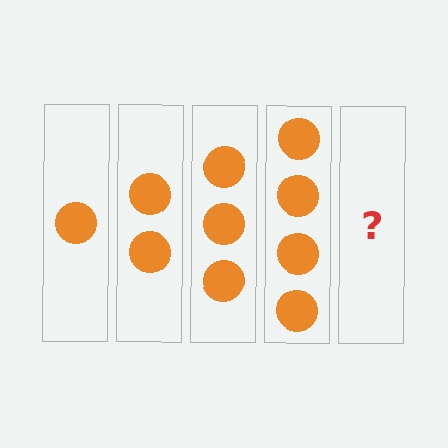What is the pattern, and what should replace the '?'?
The pattern is that each step adds one more circle. The '?' should be 5 circles.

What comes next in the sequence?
The next element should be 5 circles.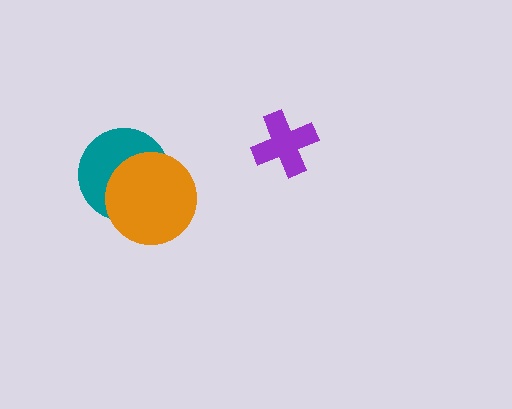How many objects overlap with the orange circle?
1 object overlaps with the orange circle.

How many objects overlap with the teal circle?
1 object overlaps with the teal circle.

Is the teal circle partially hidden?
Yes, it is partially covered by another shape.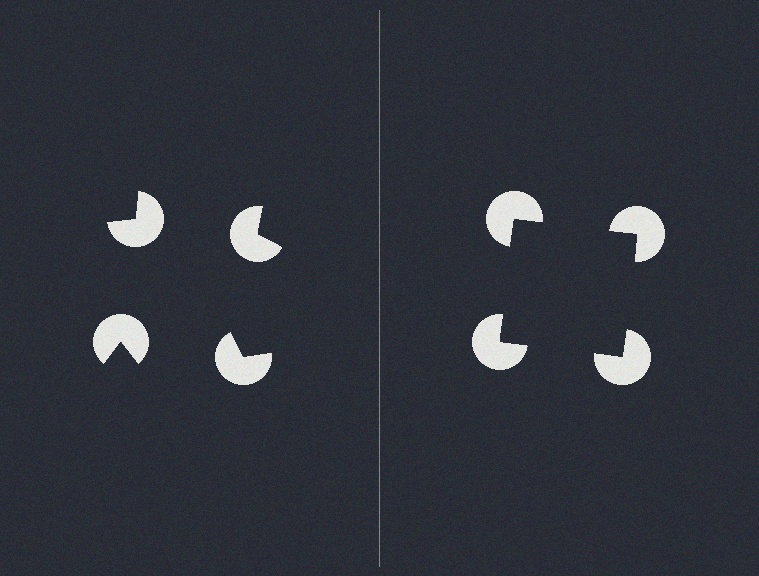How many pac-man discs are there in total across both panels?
8 — 4 on each side.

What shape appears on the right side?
An illusory square.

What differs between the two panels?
The pac-man discs are positioned identically on both sides; only the wedge orientations differ. On the right they align to a square; on the left they are misaligned.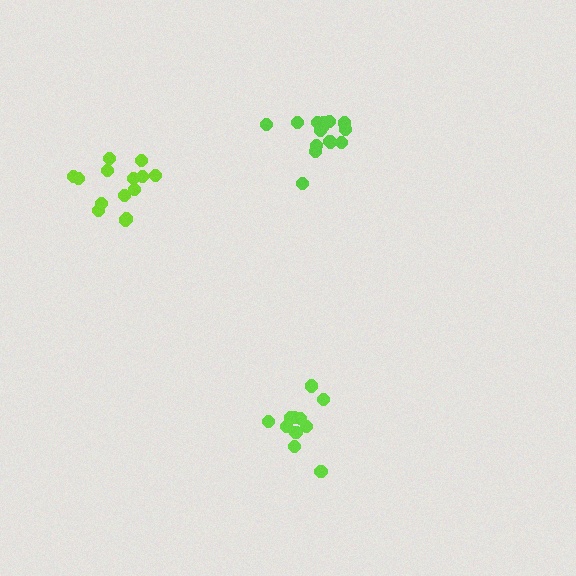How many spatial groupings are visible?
There are 3 spatial groupings.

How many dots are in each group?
Group 1: 16 dots, Group 2: 14 dots, Group 3: 11 dots (41 total).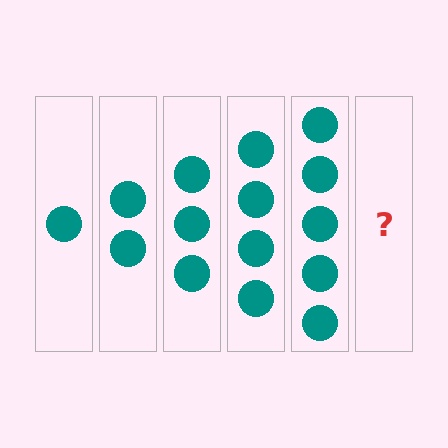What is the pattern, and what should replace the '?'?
The pattern is that each step adds one more circle. The '?' should be 6 circles.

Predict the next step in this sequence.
The next step is 6 circles.